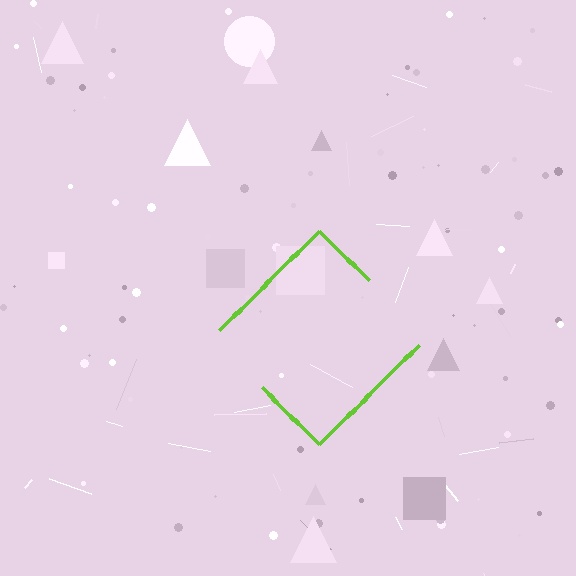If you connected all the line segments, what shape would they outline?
They would outline a diamond.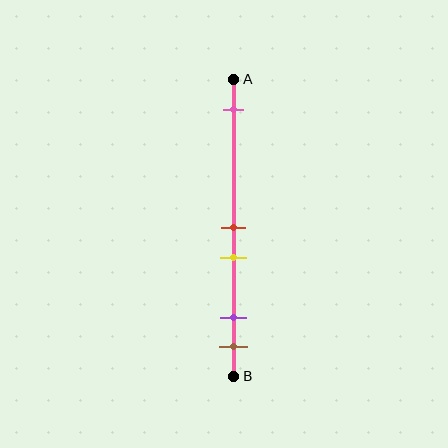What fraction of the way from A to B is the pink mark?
The pink mark is approximately 10% (0.1) of the way from A to B.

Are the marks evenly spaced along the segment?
No, the marks are not evenly spaced.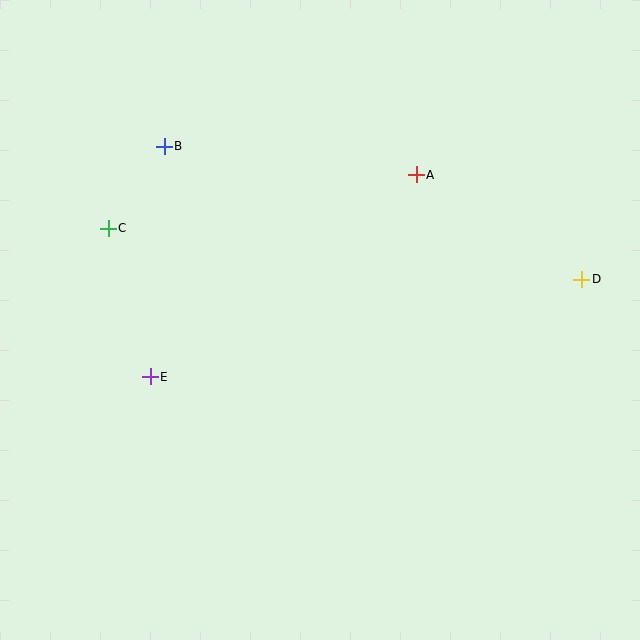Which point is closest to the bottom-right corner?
Point D is closest to the bottom-right corner.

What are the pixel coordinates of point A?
Point A is at (416, 175).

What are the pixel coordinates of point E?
Point E is at (150, 377).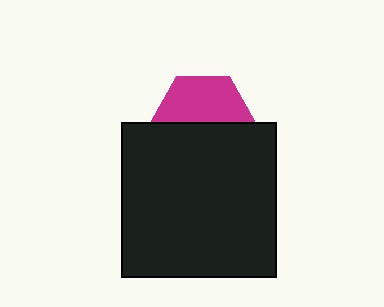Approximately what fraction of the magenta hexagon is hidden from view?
Roughly 51% of the magenta hexagon is hidden behind the black square.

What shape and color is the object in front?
The object in front is a black square.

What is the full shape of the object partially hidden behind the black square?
The partially hidden object is a magenta hexagon.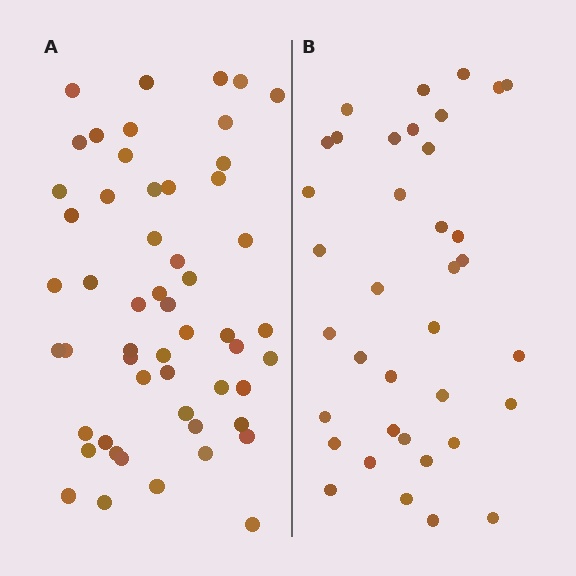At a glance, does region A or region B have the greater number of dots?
Region A (the left region) has more dots.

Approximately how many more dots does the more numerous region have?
Region A has approximately 15 more dots than region B.